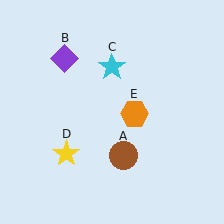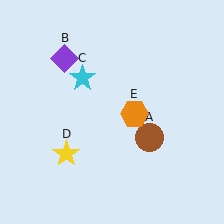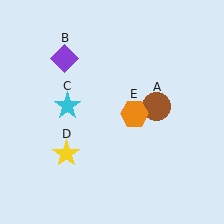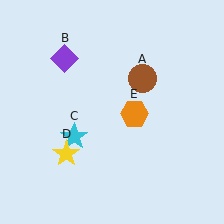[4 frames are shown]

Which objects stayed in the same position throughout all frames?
Purple diamond (object B) and yellow star (object D) and orange hexagon (object E) remained stationary.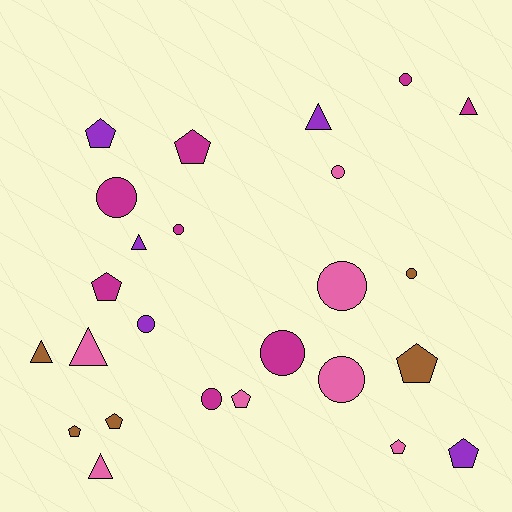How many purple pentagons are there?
There are 2 purple pentagons.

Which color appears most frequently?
Magenta, with 8 objects.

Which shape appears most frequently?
Circle, with 10 objects.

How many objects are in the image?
There are 25 objects.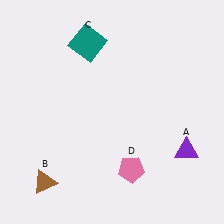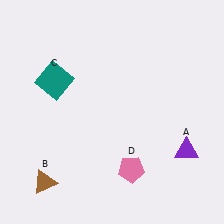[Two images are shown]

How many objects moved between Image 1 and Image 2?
1 object moved between the two images.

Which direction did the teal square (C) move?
The teal square (C) moved down.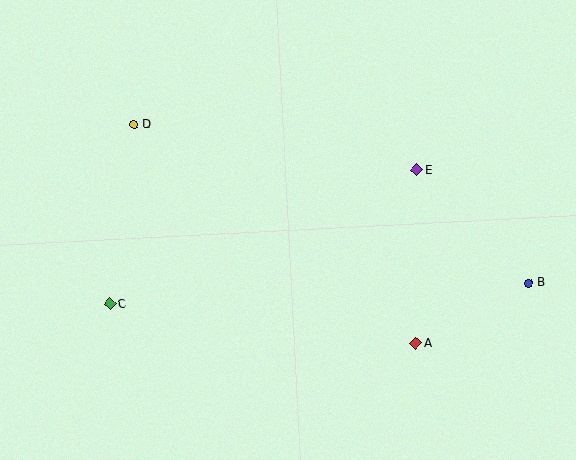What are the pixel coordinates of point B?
Point B is at (529, 283).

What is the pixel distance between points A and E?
The distance between A and E is 173 pixels.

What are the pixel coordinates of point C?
Point C is at (110, 304).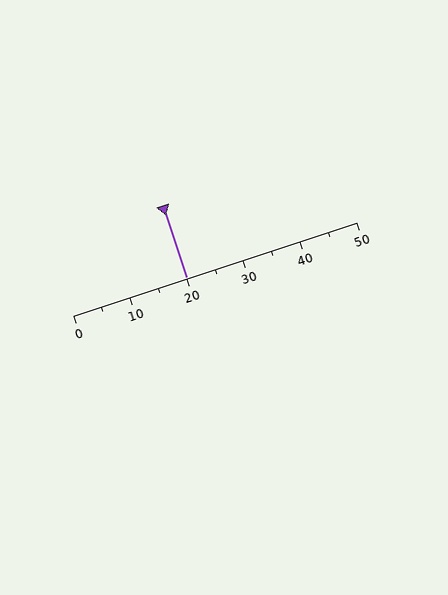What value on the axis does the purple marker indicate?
The marker indicates approximately 20.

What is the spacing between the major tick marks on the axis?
The major ticks are spaced 10 apart.